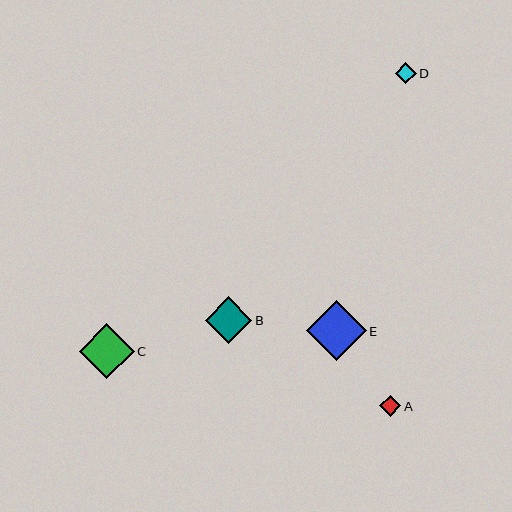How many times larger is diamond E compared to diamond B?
Diamond E is approximately 1.3 times the size of diamond B.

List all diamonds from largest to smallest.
From largest to smallest: E, C, B, A, D.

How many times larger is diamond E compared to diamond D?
Diamond E is approximately 2.8 times the size of diamond D.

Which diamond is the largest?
Diamond E is the largest with a size of approximately 60 pixels.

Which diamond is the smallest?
Diamond D is the smallest with a size of approximately 21 pixels.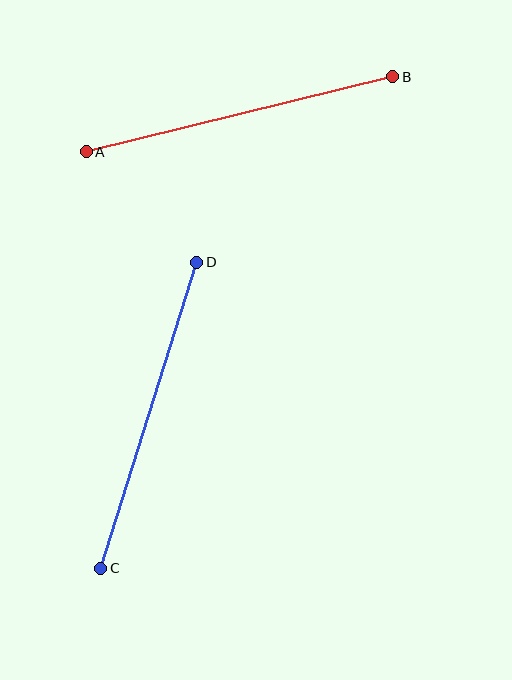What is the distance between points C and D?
The distance is approximately 321 pixels.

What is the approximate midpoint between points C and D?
The midpoint is at approximately (149, 415) pixels.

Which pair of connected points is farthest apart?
Points C and D are farthest apart.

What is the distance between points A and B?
The distance is approximately 316 pixels.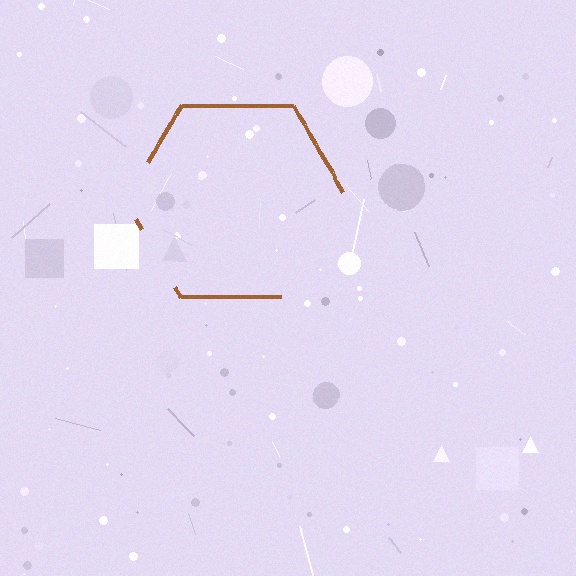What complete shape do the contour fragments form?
The contour fragments form a hexagon.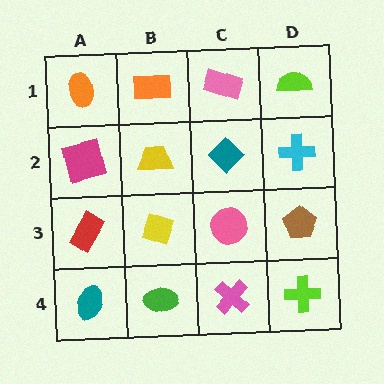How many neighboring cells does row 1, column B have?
3.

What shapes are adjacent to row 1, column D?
A cyan cross (row 2, column D), a pink rectangle (row 1, column C).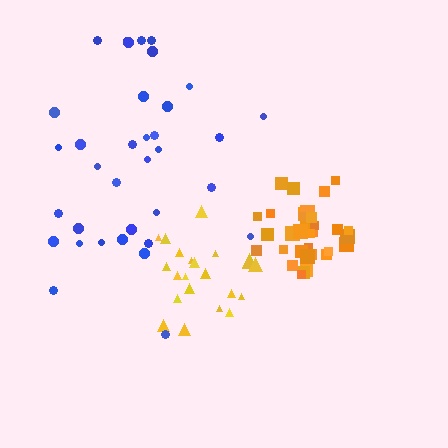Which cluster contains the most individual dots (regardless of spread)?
Blue (35).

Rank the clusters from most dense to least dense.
orange, yellow, blue.